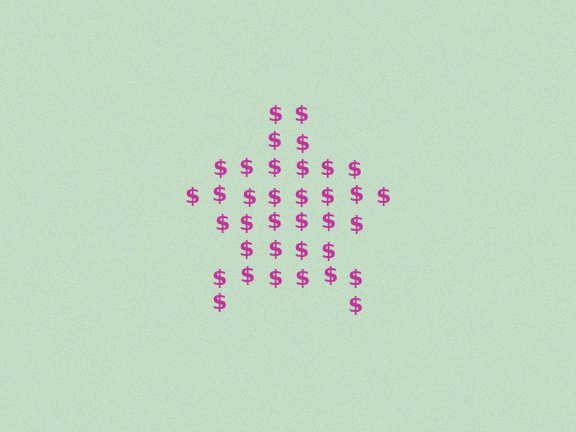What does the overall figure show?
The overall figure shows a star.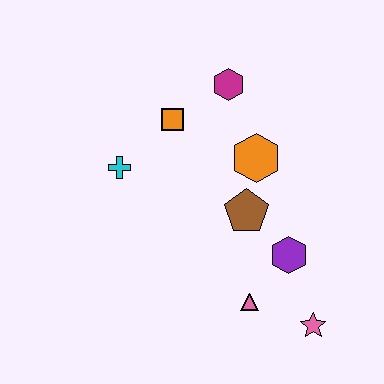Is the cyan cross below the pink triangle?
No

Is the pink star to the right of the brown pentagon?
Yes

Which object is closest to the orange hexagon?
The brown pentagon is closest to the orange hexagon.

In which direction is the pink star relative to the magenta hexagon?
The pink star is below the magenta hexagon.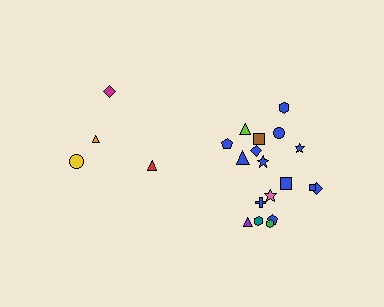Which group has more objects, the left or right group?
The right group.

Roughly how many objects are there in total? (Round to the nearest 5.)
Roughly 20 objects in total.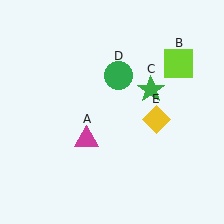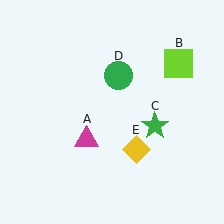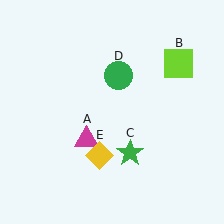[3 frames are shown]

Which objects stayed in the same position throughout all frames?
Magenta triangle (object A) and lime square (object B) and green circle (object D) remained stationary.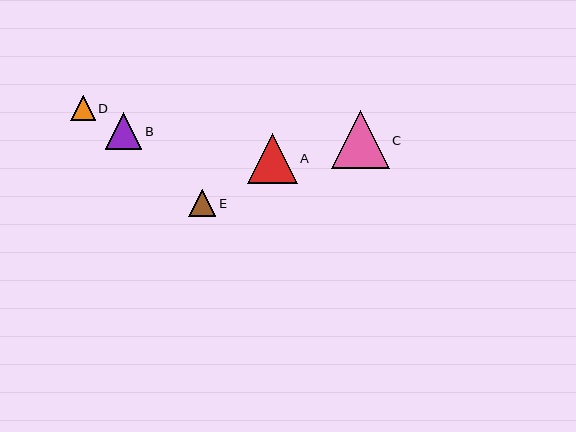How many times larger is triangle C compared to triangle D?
Triangle C is approximately 2.4 times the size of triangle D.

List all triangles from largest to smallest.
From largest to smallest: C, A, B, E, D.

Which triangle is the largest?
Triangle C is the largest with a size of approximately 57 pixels.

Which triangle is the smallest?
Triangle D is the smallest with a size of approximately 24 pixels.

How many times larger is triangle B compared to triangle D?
Triangle B is approximately 1.5 times the size of triangle D.